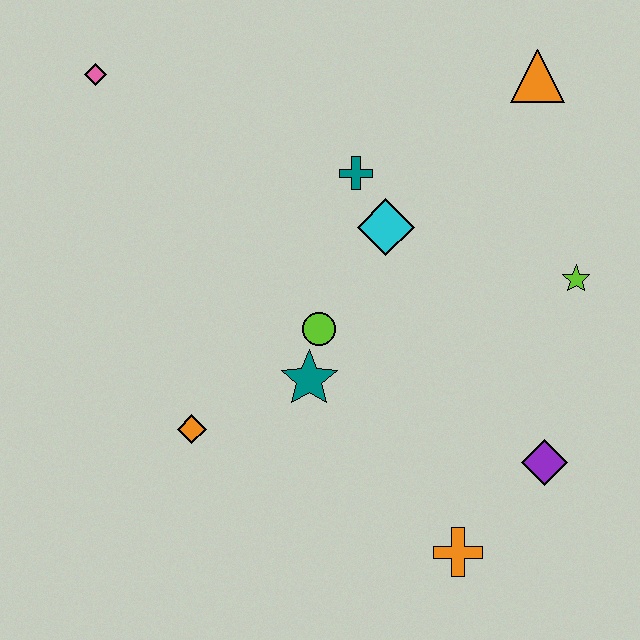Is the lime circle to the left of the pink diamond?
No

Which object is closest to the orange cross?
The purple diamond is closest to the orange cross.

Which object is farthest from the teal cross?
The orange cross is farthest from the teal cross.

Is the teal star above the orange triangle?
No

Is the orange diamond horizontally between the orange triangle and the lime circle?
No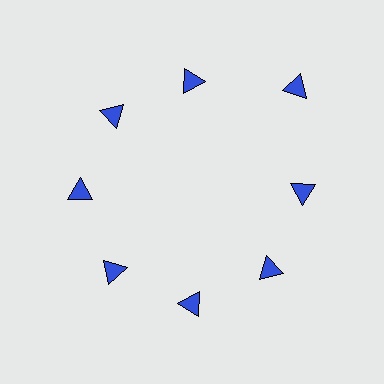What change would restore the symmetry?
The symmetry would be restored by moving it inward, back onto the ring so that all 8 triangles sit at equal angles and equal distance from the center.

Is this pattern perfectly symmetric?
No. The 8 blue triangles are arranged in a ring, but one element near the 2 o'clock position is pushed outward from the center, breaking the 8-fold rotational symmetry.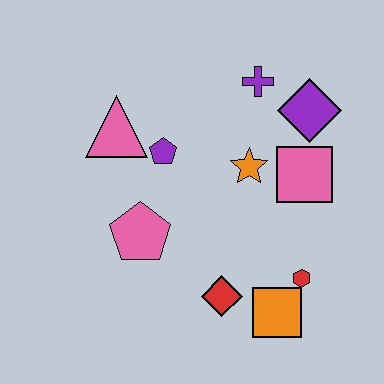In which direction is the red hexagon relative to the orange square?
The red hexagon is above the orange square.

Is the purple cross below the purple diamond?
No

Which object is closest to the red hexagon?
The orange square is closest to the red hexagon.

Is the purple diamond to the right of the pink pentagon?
Yes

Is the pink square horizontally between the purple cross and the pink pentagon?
No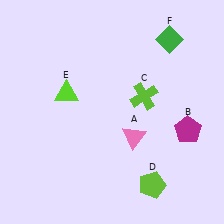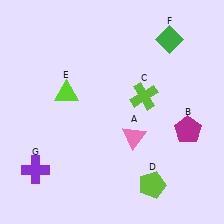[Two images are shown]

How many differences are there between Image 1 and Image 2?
There is 1 difference between the two images.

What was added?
A purple cross (G) was added in Image 2.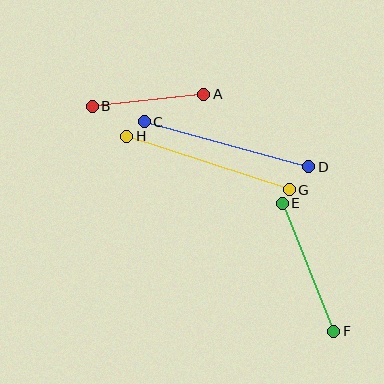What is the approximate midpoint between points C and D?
The midpoint is at approximately (226, 144) pixels.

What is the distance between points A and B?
The distance is approximately 112 pixels.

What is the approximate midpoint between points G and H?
The midpoint is at approximately (208, 163) pixels.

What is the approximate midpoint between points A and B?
The midpoint is at approximately (148, 100) pixels.